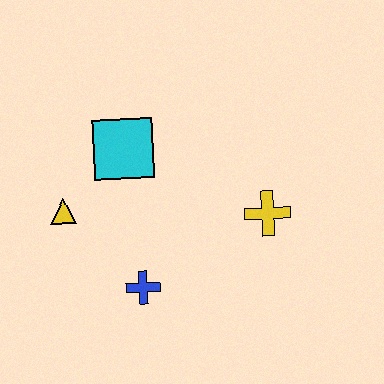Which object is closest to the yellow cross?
The blue cross is closest to the yellow cross.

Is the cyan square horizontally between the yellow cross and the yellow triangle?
Yes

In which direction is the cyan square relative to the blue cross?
The cyan square is above the blue cross.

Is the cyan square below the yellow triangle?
No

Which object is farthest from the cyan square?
The yellow cross is farthest from the cyan square.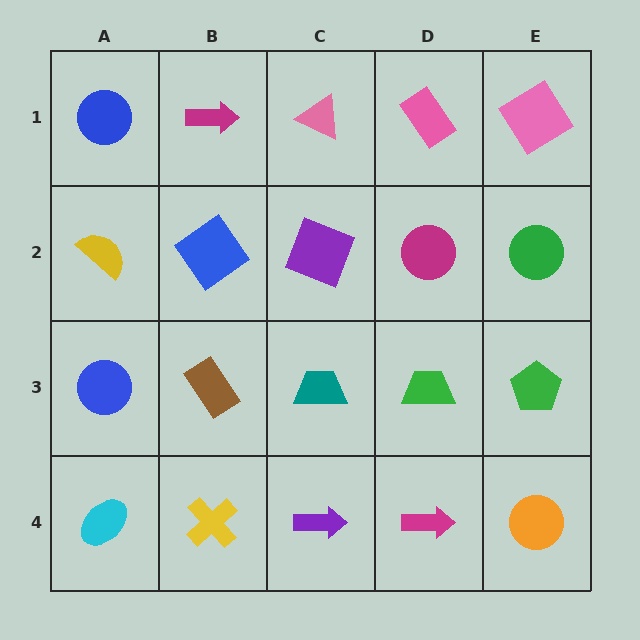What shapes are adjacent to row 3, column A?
A yellow semicircle (row 2, column A), a cyan ellipse (row 4, column A), a brown rectangle (row 3, column B).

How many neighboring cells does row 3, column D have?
4.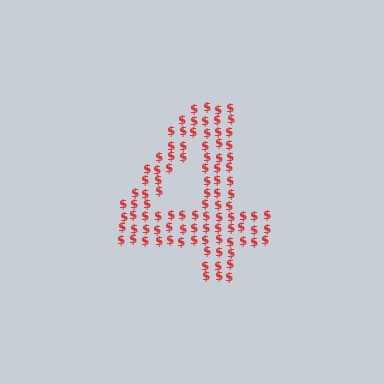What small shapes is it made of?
It is made of small dollar signs.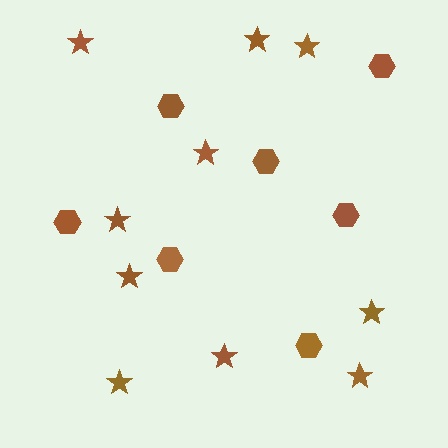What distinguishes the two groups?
There are 2 groups: one group of hexagons (7) and one group of stars (10).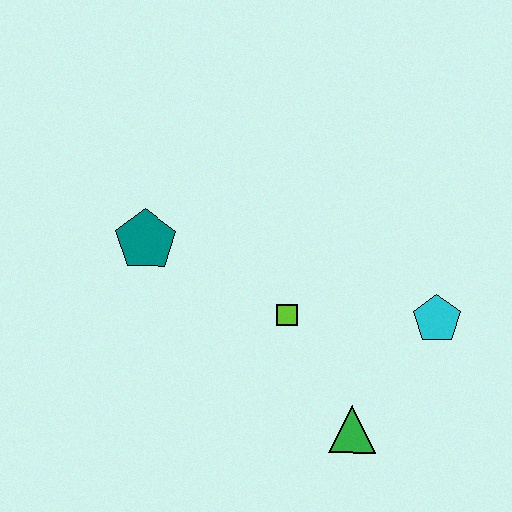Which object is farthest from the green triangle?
The teal pentagon is farthest from the green triangle.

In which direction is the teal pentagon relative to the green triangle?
The teal pentagon is to the left of the green triangle.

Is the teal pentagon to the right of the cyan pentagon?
No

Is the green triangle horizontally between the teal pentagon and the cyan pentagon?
Yes